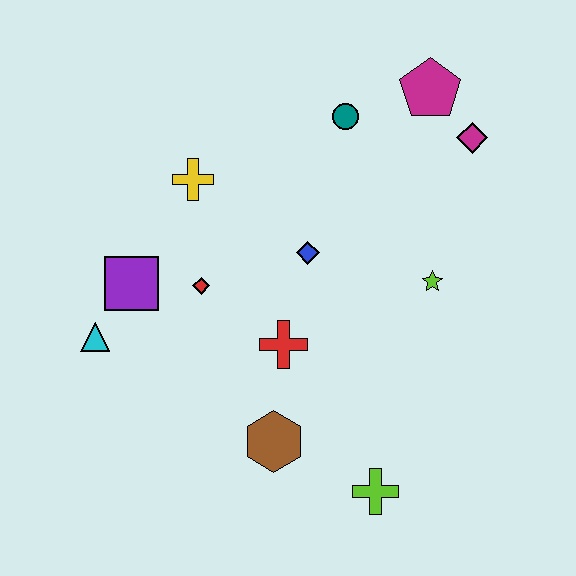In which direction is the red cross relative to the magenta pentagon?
The red cross is below the magenta pentagon.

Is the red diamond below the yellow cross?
Yes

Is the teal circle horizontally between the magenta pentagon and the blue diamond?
Yes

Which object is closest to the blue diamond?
The red cross is closest to the blue diamond.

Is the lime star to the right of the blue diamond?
Yes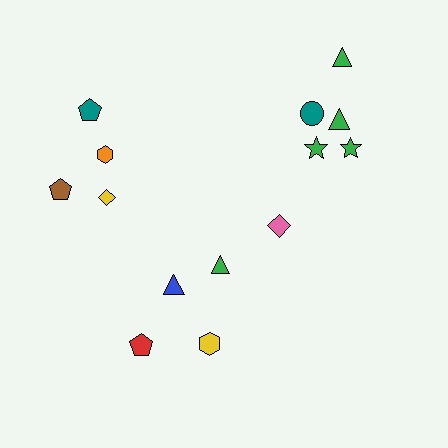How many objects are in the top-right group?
There are 6 objects.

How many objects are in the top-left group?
There are 4 objects.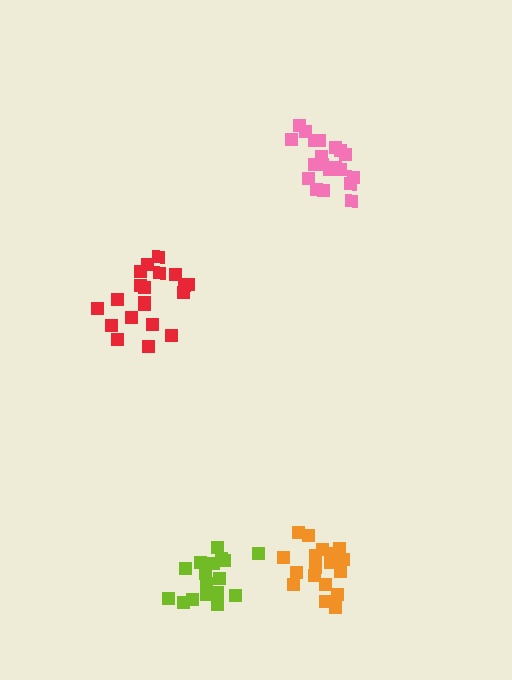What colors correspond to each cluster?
The clusters are colored: pink, red, lime, orange.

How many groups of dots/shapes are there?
There are 4 groups.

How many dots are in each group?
Group 1: 21 dots, Group 2: 20 dots, Group 3: 17 dots, Group 4: 19 dots (77 total).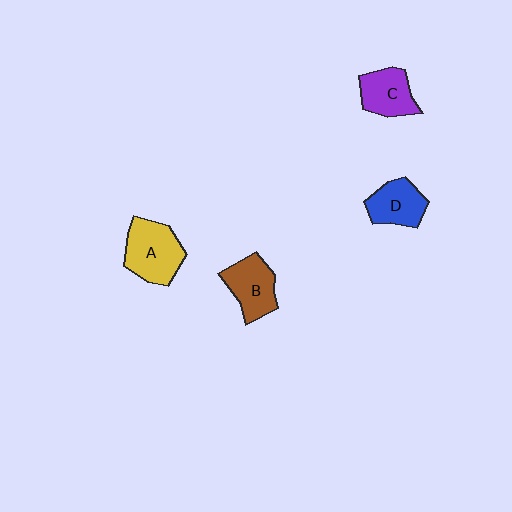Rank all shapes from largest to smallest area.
From largest to smallest: A (yellow), B (brown), C (purple), D (blue).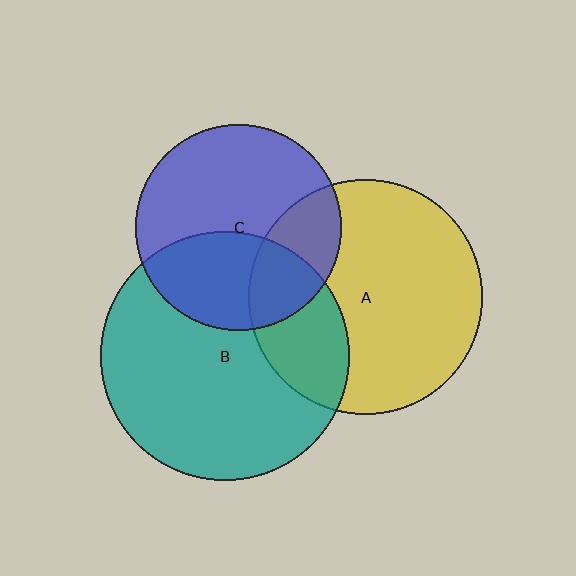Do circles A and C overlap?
Yes.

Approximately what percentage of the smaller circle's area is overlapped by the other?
Approximately 25%.